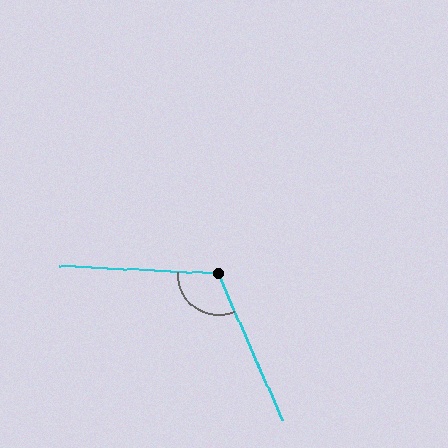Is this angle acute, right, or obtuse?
It is obtuse.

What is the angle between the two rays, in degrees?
Approximately 116 degrees.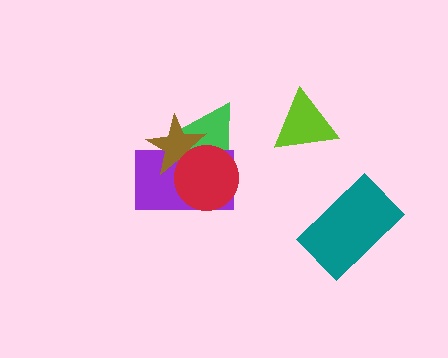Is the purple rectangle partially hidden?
Yes, it is partially covered by another shape.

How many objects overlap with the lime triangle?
0 objects overlap with the lime triangle.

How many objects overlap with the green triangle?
3 objects overlap with the green triangle.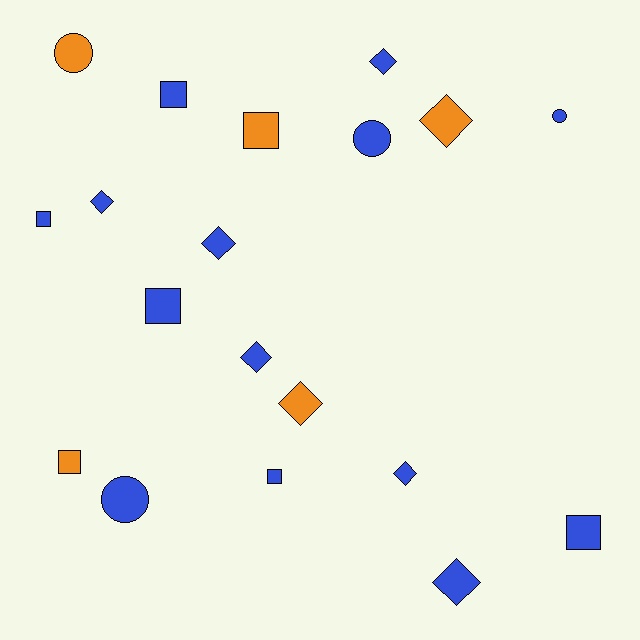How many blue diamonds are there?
There are 6 blue diamonds.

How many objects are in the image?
There are 19 objects.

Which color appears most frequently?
Blue, with 14 objects.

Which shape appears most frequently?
Diamond, with 8 objects.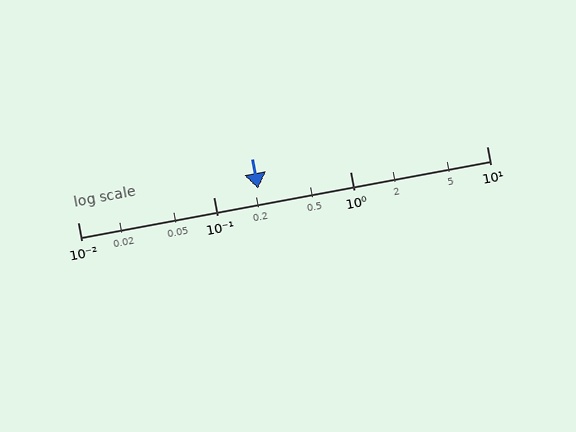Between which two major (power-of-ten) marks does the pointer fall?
The pointer is between 0.1 and 1.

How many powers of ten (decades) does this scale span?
The scale spans 3 decades, from 0.01 to 10.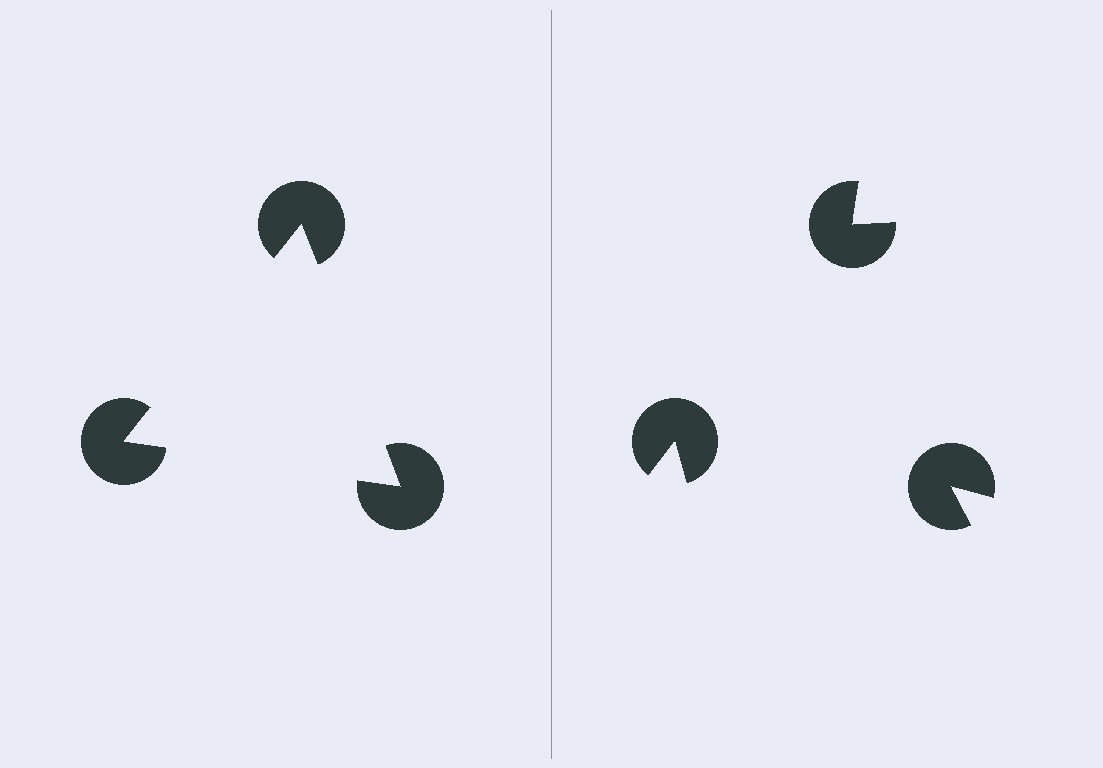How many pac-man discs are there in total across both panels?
6 — 3 on each side.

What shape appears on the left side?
An illusory triangle.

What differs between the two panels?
The pac-man discs are positioned identically on both sides; only the wedge orientations differ. On the left they align to a triangle; on the right they are misaligned.